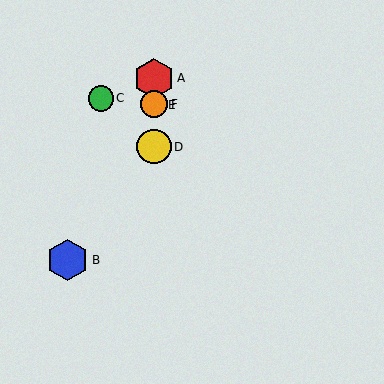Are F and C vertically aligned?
No, F is at x≈154 and C is at x≈101.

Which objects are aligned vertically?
Objects A, D, E, F are aligned vertically.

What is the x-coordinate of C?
Object C is at x≈101.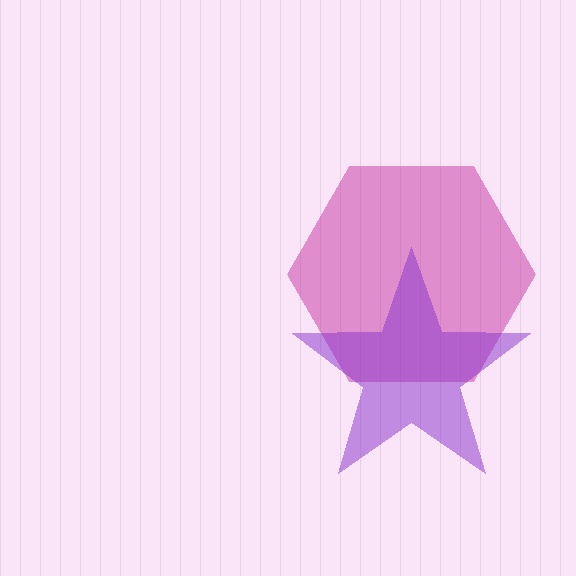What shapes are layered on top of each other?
The layered shapes are: a magenta hexagon, a purple star.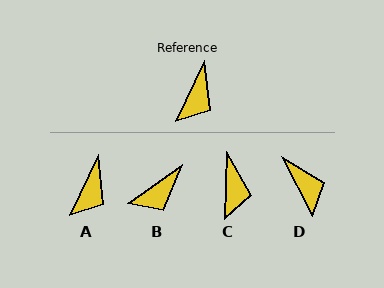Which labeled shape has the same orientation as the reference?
A.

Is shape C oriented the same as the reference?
No, it is off by about 23 degrees.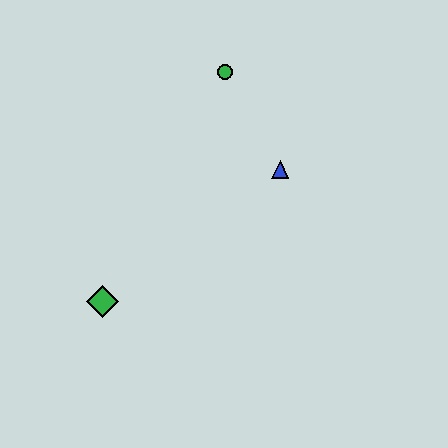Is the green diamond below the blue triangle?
Yes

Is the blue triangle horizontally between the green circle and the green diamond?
No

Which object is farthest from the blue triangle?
The green diamond is farthest from the blue triangle.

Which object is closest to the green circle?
The blue triangle is closest to the green circle.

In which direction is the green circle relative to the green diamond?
The green circle is above the green diamond.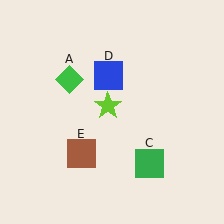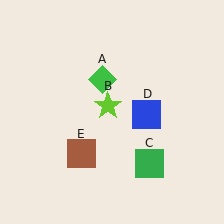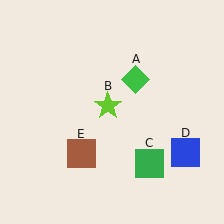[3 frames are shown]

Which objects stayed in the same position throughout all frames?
Lime star (object B) and green square (object C) and brown square (object E) remained stationary.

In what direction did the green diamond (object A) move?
The green diamond (object A) moved right.